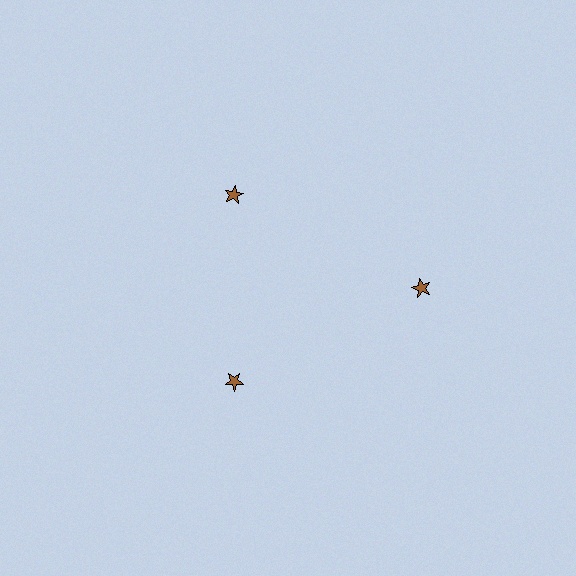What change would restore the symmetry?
The symmetry would be restored by moving it inward, back onto the ring so that all 3 stars sit at equal angles and equal distance from the center.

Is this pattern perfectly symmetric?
No. The 3 brown stars are arranged in a ring, but one element near the 3 o'clock position is pushed outward from the center, breaking the 3-fold rotational symmetry.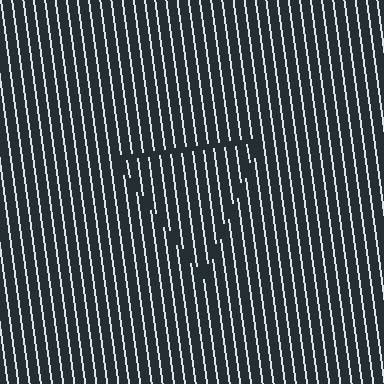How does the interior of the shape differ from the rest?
The interior of the shape contains the same grating, shifted by half a period — the contour is defined by the phase discontinuity where line-ends from the inner and outer gratings abut.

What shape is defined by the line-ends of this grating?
An illusory triangle. The interior of the shape contains the same grating, shifted by half a period — the contour is defined by the phase discontinuity where line-ends from the inner and outer gratings abut.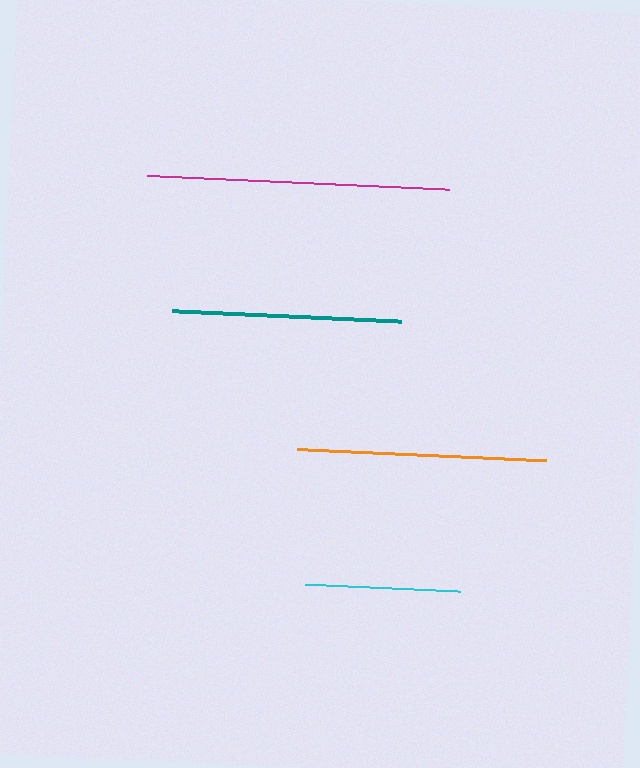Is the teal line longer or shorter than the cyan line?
The teal line is longer than the cyan line.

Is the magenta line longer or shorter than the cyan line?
The magenta line is longer than the cyan line.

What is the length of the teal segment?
The teal segment is approximately 229 pixels long.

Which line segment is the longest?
The magenta line is the longest at approximately 302 pixels.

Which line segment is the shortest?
The cyan line is the shortest at approximately 155 pixels.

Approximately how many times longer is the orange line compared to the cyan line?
The orange line is approximately 1.6 times the length of the cyan line.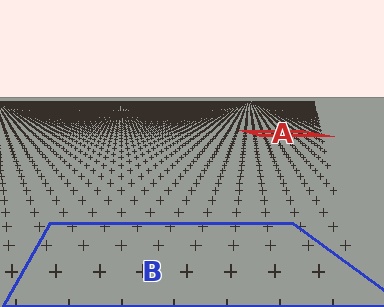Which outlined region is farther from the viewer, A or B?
Region A is farther from the viewer — the texture elements inside it appear smaller and more densely packed.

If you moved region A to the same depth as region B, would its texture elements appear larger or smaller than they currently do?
They would appear larger. At a closer depth, the same texture elements are projected at a bigger on-screen size.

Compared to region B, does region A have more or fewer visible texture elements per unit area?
Region A has more texture elements per unit area — they are packed more densely because it is farther away.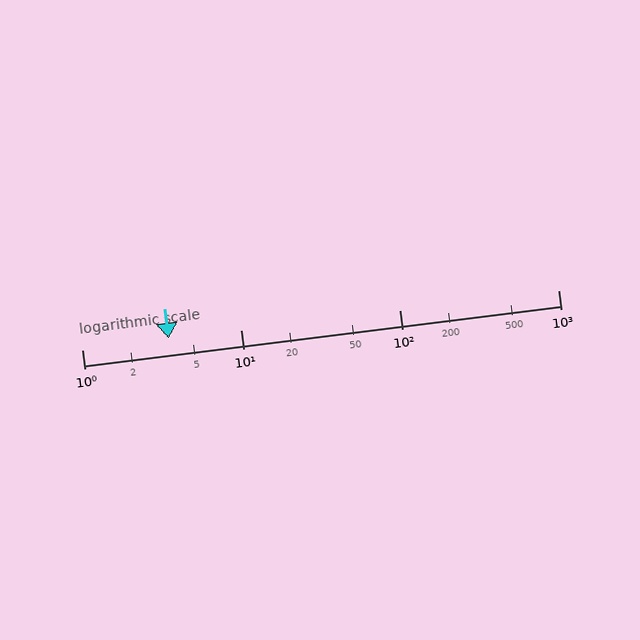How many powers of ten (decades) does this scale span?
The scale spans 3 decades, from 1 to 1000.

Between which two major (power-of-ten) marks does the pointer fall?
The pointer is between 1 and 10.